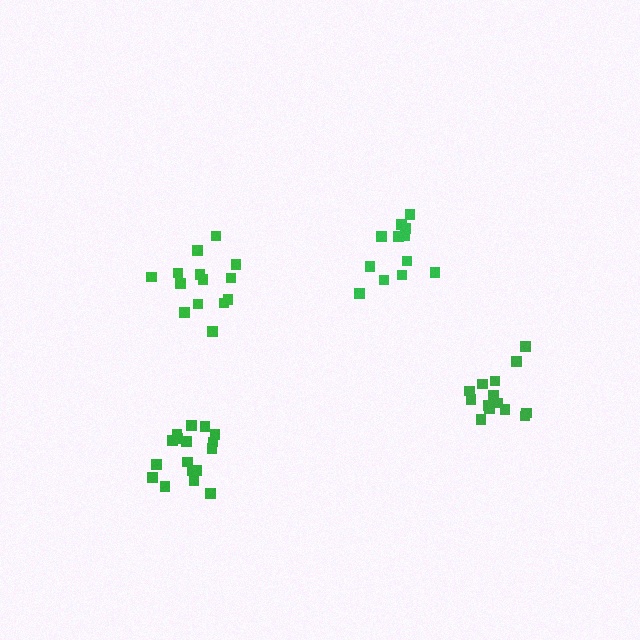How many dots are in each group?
Group 1: 12 dots, Group 2: 14 dots, Group 3: 14 dots, Group 4: 18 dots (58 total).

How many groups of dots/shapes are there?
There are 4 groups.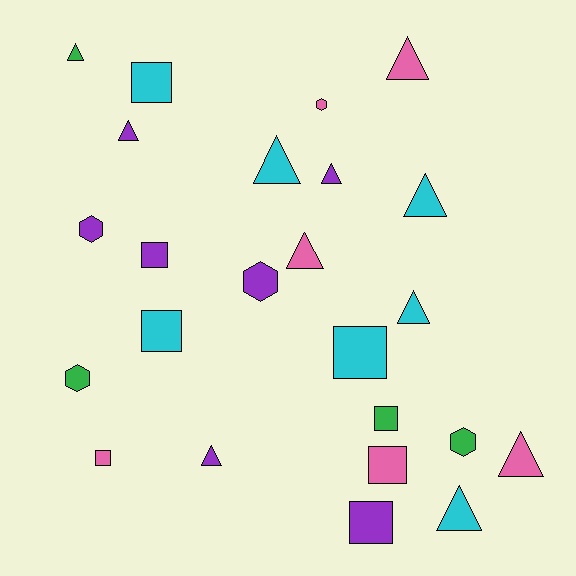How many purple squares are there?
There are 2 purple squares.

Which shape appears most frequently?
Triangle, with 11 objects.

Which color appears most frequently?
Purple, with 7 objects.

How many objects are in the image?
There are 24 objects.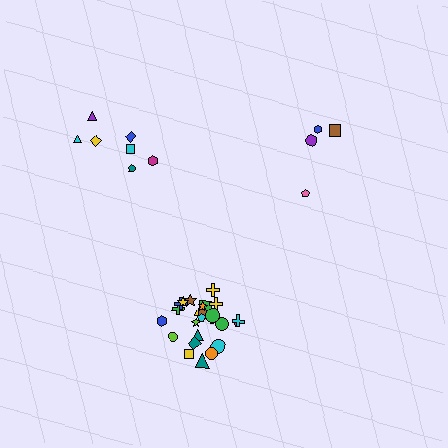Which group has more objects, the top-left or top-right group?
The top-left group.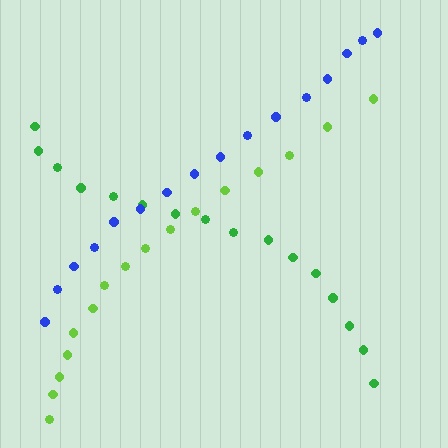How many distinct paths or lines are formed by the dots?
There are 3 distinct paths.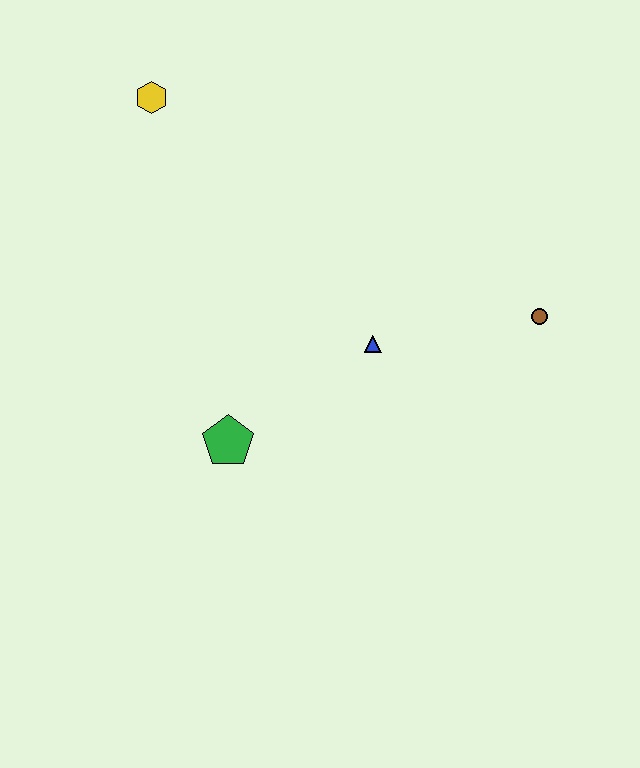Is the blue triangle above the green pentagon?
Yes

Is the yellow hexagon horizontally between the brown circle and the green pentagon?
No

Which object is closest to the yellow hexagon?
The blue triangle is closest to the yellow hexagon.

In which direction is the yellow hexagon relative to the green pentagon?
The yellow hexagon is above the green pentagon.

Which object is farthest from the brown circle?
The yellow hexagon is farthest from the brown circle.